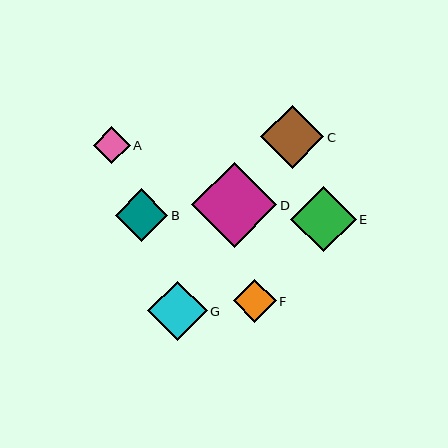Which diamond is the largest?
Diamond D is the largest with a size of approximately 85 pixels.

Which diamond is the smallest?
Diamond A is the smallest with a size of approximately 37 pixels.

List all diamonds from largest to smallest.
From largest to smallest: D, E, C, G, B, F, A.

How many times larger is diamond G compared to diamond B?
Diamond G is approximately 1.1 times the size of diamond B.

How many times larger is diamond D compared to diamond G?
Diamond D is approximately 1.4 times the size of diamond G.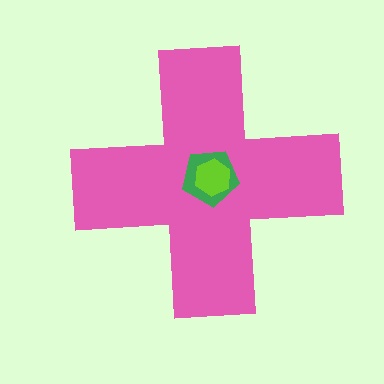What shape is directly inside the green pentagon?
The lime hexagon.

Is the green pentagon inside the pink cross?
Yes.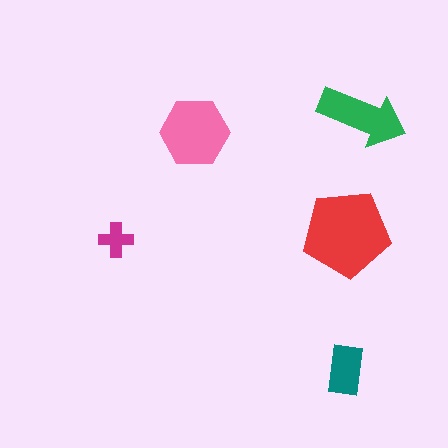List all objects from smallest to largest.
The magenta cross, the teal rectangle, the green arrow, the pink hexagon, the red pentagon.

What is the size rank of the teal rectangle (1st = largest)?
4th.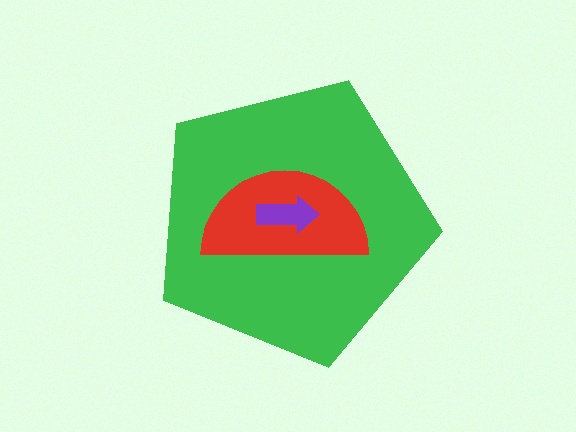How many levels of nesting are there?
3.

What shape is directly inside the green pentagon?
The red semicircle.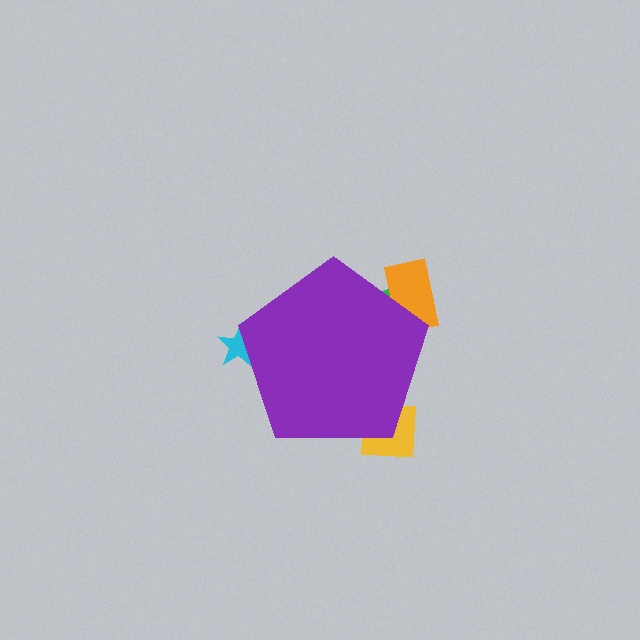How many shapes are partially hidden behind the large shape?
4 shapes are partially hidden.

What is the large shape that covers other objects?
A purple pentagon.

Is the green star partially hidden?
Yes, the green star is partially hidden behind the purple pentagon.